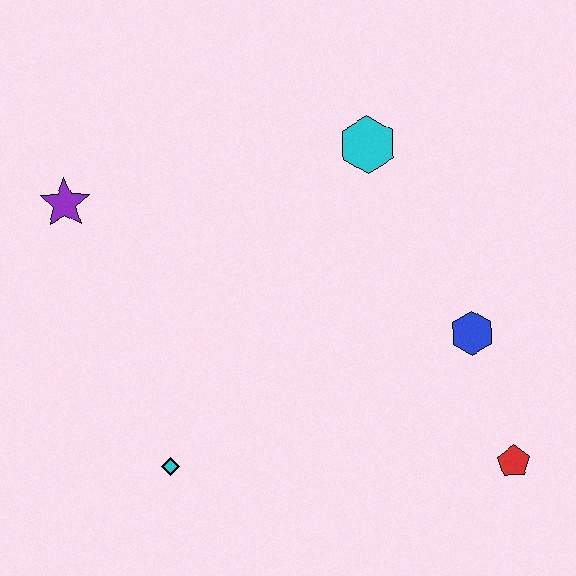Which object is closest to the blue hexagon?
The red pentagon is closest to the blue hexagon.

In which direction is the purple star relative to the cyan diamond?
The purple star is above the cyan diamond.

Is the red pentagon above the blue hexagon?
No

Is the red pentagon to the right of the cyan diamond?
Yes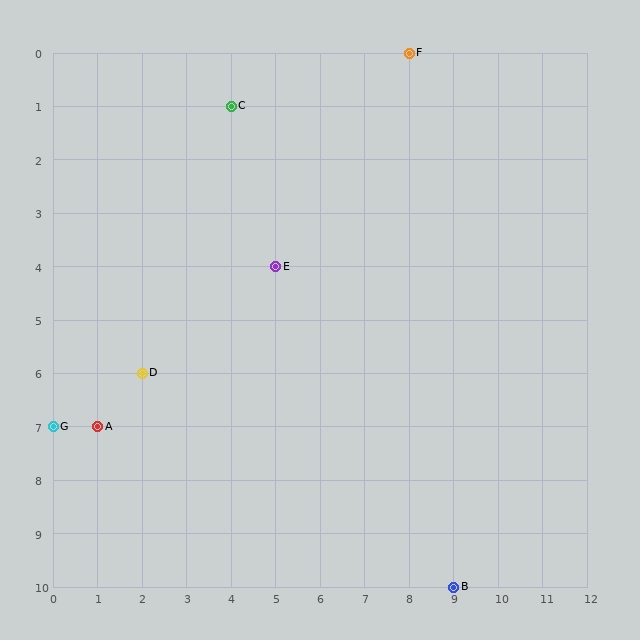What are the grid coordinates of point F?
Point F is at grid coordinates (8, 0).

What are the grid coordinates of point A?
Point A is at grid coordinates (1, 7).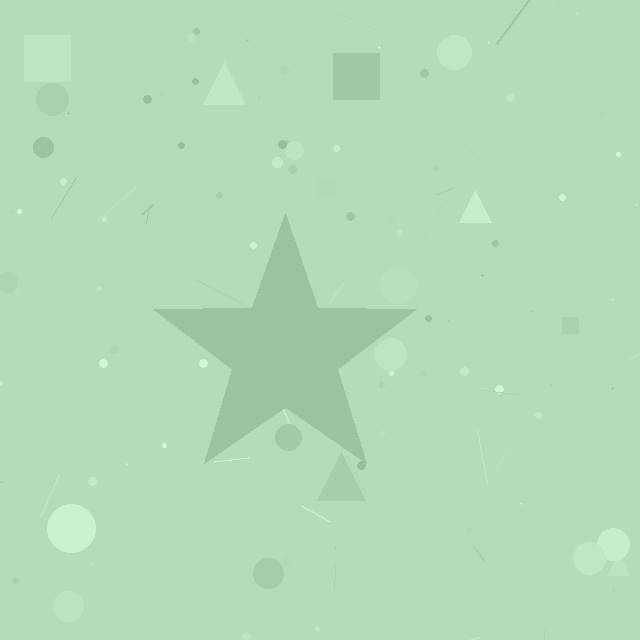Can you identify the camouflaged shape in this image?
The camouflaged shape is a star.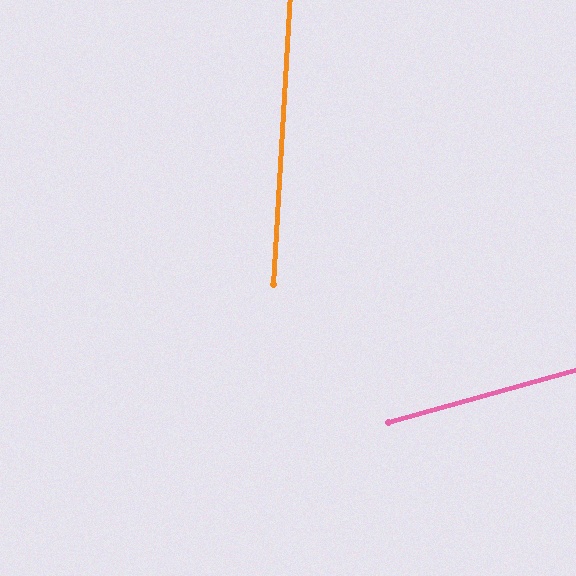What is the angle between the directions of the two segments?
Approximately 71 degrees.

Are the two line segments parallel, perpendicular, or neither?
Neither parallel nor perpendicular — they differ by about 71°.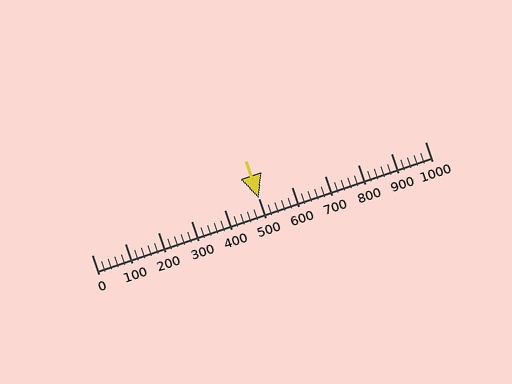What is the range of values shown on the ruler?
The ruler shows values from 0 to 1000.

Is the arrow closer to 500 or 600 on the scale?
The arrow is closer to 500.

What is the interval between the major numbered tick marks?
The major tick marks are spaced 100 units apart.